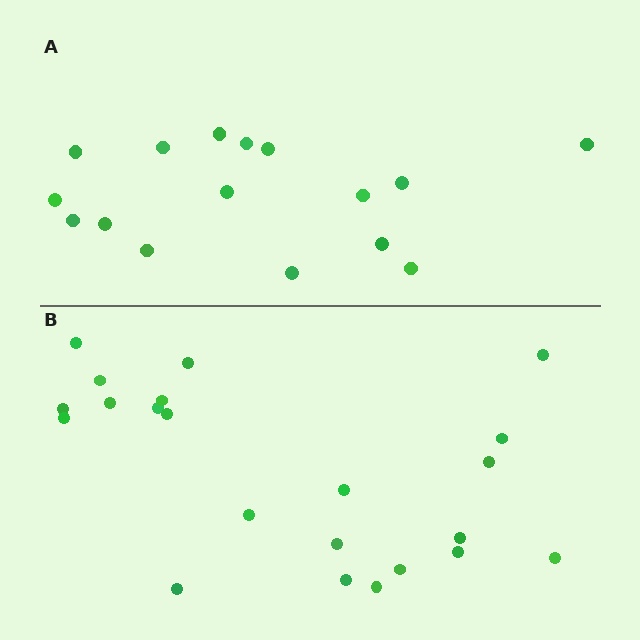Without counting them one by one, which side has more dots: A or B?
Region B (the bottom region) has more dots.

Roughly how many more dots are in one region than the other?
Region B has about 6 more dots than region A.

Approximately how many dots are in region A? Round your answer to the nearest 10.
About 20 dots. (The exact count is 16, which rounds to 20.)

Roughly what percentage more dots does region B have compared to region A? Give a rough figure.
About 40% more.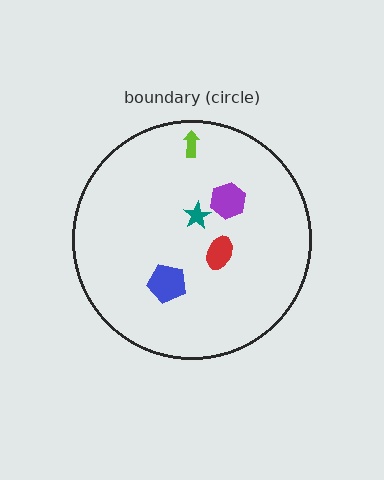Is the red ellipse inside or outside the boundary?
Inside.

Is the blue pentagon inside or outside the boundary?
Inside.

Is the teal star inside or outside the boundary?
Inside.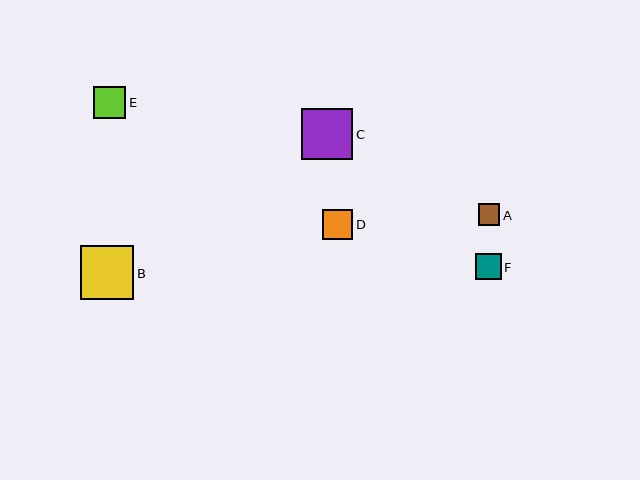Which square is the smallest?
Square A is the smallest with a size of approximately 22 pixels.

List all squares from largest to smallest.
From largest to smallest: B, C, E, D, F, A.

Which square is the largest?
Square B is the largest with a size of approximately 54 pixels.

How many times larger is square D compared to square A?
Square D is approximately 1.4 times the size of square A.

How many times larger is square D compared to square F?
Square D is approximately 1.2 times the size of square F.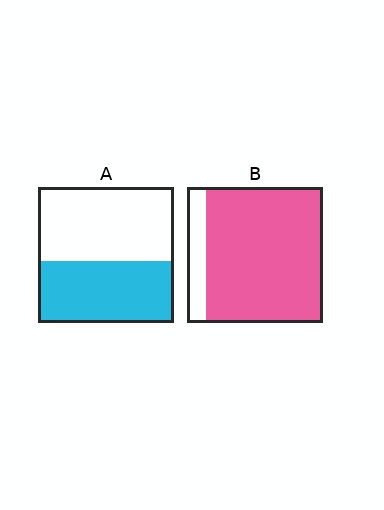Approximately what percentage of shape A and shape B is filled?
A is approximately 45% and B is approximately 85%.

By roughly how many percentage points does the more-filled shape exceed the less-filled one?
By roughly 40 percentage points (B over A).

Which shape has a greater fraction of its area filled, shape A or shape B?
Shape B.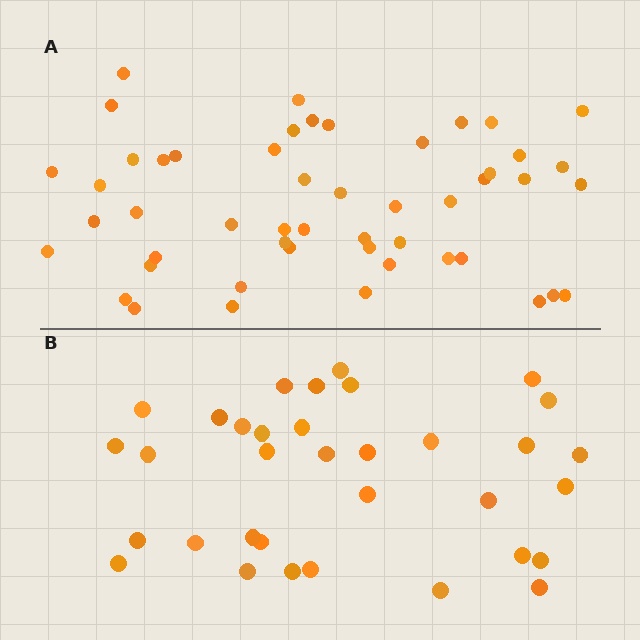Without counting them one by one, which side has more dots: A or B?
Region A (the top region) has more dots.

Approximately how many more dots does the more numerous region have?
Region A has approximately 15 more dots than region B.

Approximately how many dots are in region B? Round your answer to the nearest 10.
About 30 dots. (The exact count is 34, which rounds to 30.)